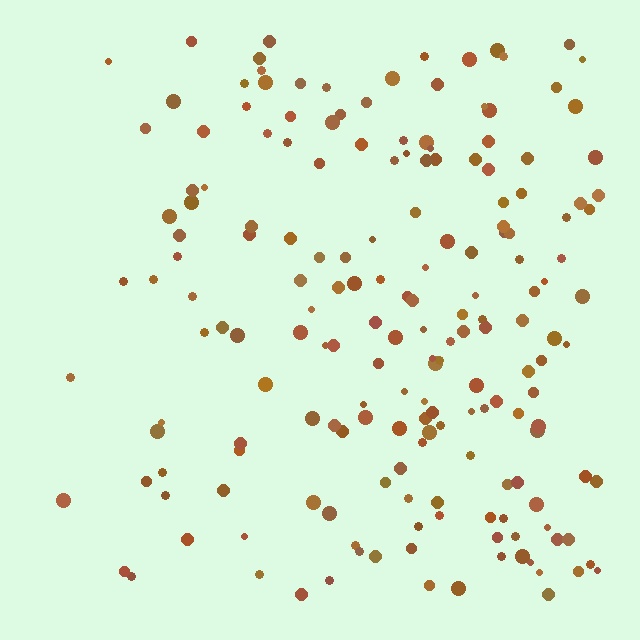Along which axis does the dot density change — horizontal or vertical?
Horizontal.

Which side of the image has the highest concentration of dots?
The right.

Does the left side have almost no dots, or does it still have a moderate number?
Still a moderate number, just noticeably fewer than the right.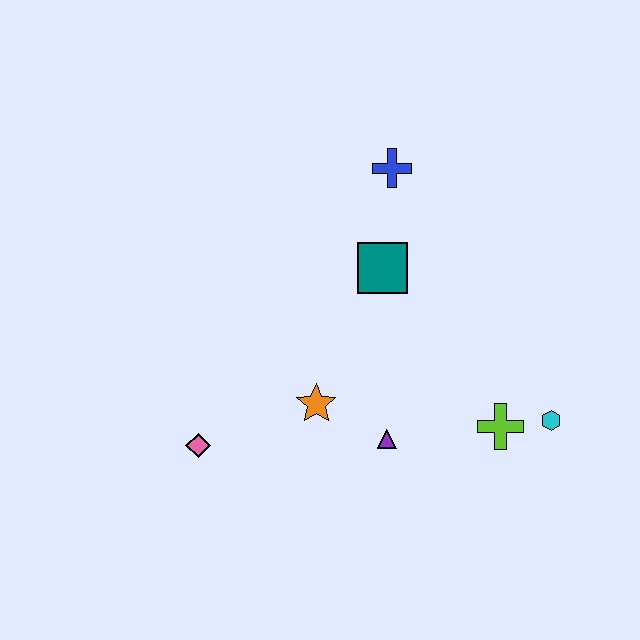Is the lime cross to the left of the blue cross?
No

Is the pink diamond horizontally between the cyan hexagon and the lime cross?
No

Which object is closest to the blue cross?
The teal square is closest to the blue cross.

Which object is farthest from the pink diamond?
The cyan hexagon is farthest from the pink diamond.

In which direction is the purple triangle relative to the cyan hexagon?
The purple triangle is to the left of the cyan hexagon.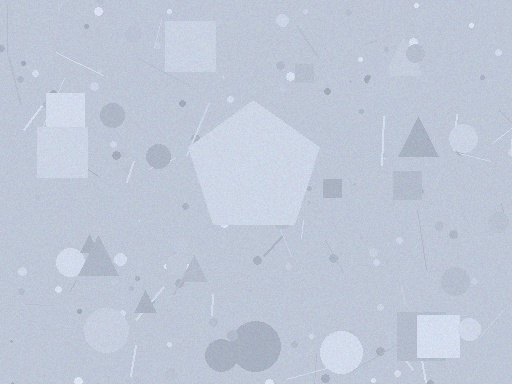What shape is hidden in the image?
A pentagon is hidden in the image.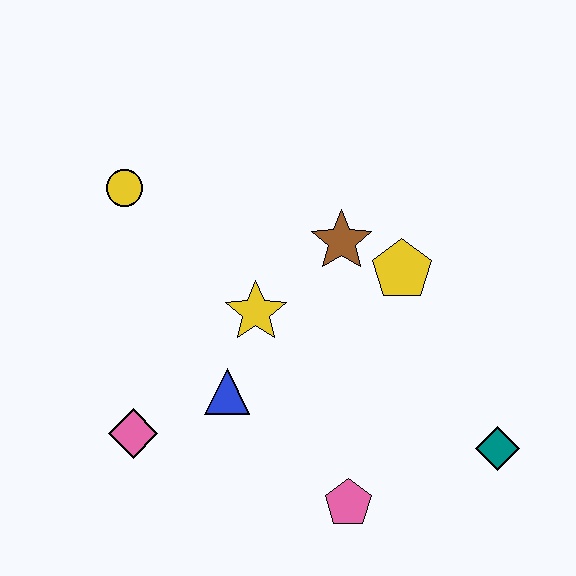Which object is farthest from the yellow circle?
The teal diamond is farthest from the yellow circle.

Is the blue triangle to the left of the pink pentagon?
Yes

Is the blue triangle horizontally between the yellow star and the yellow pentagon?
No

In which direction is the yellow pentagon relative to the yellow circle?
The yellow pentagon is to the right of the yellow circle.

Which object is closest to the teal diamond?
The pink pentagon is closest to the teal diamond.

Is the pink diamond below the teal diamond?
No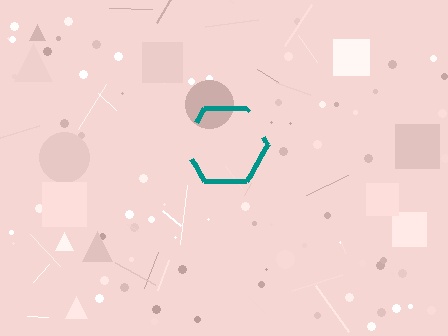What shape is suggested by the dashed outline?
The dashed outline suggests a hexagon.